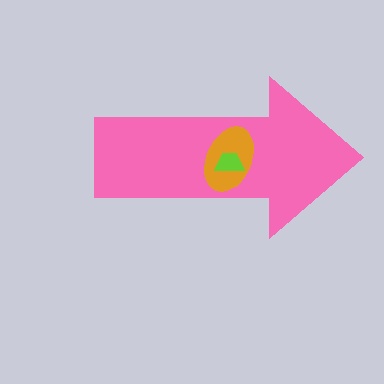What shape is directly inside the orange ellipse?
The lime trapezoid.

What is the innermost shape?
The lime trapezoid.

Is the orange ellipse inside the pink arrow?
Yes.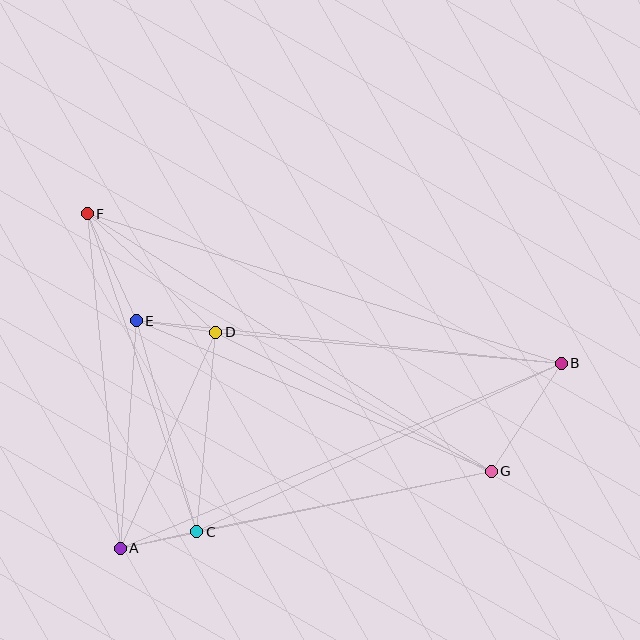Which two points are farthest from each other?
Points B and F are farthest from each other.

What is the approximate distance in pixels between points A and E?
The distance between A and E is approximately 228 pixels.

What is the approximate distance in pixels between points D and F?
The distance between D and F is approximately 175 pixels.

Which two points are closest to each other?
Points A and C are closest to each other.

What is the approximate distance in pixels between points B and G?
The distance between B and G is approximately 129 pixels.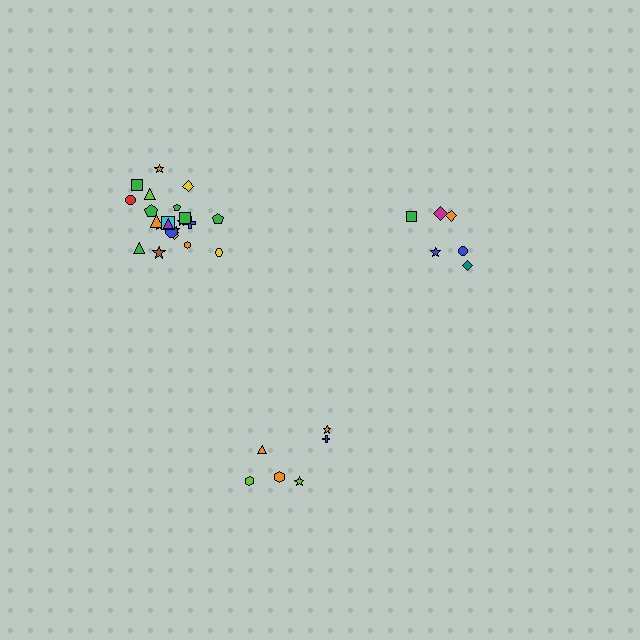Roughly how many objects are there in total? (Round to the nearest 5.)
Roughly 35 objects in total.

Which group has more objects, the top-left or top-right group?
The top-left group.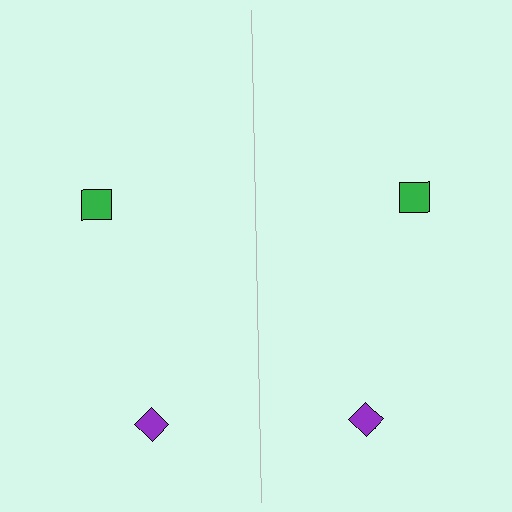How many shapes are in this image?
There are 4 shapes in this image.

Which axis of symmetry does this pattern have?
The pattern has a vertical axis of symmetry running through the center of the image.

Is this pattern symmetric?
Yes, this pattern has bilateral (reflection) symmetry.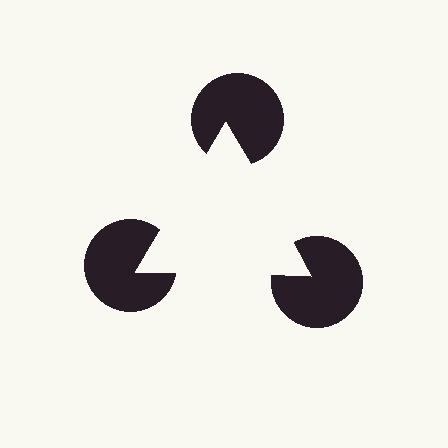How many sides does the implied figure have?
3 sides.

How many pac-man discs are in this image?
There are 3 — one at each vertex of the illusory triangle.